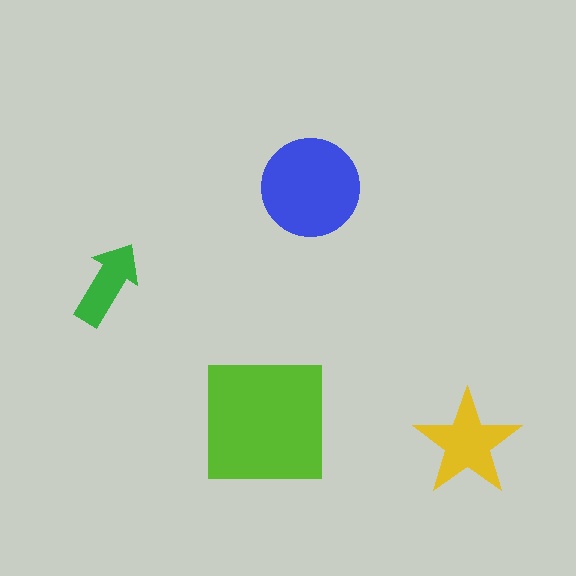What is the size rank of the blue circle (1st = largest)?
2nd.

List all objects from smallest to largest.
The green arrow, the yellow star, the blue circle, the lime square.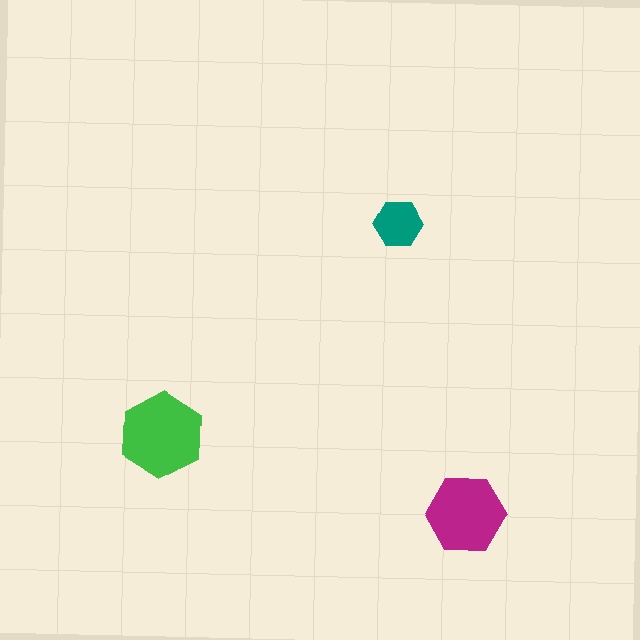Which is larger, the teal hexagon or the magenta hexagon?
The magenta one.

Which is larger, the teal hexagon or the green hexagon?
The green one.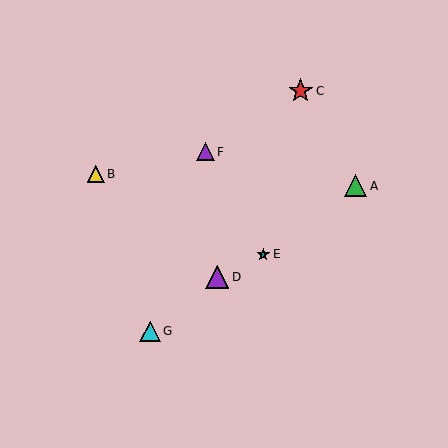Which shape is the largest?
The red star (labeled C) is the largest.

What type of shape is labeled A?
Shape A is a green triangle.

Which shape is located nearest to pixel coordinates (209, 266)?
The purple triangle (labeled D) at (217, 277) is nearest to that location.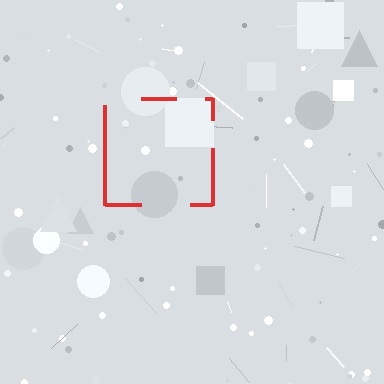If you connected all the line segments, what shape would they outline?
They would outline a square.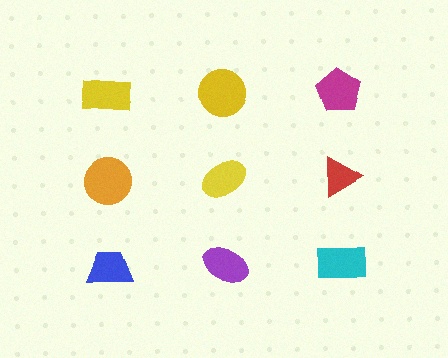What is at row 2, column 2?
A yellow ellipse.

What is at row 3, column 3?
A cyan rectangle.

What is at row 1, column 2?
A yellow circle.